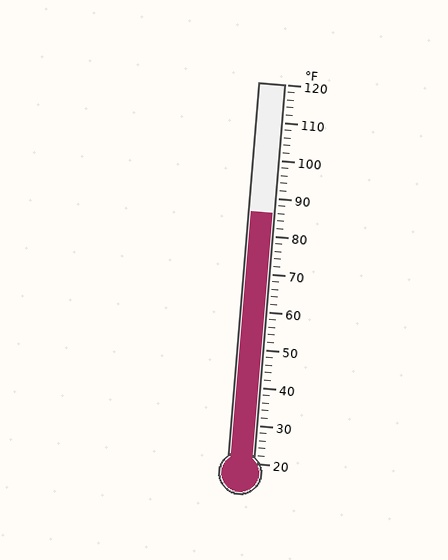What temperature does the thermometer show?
The thermometer shows approximately 86°F.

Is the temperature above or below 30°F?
The temperature is above 30°F.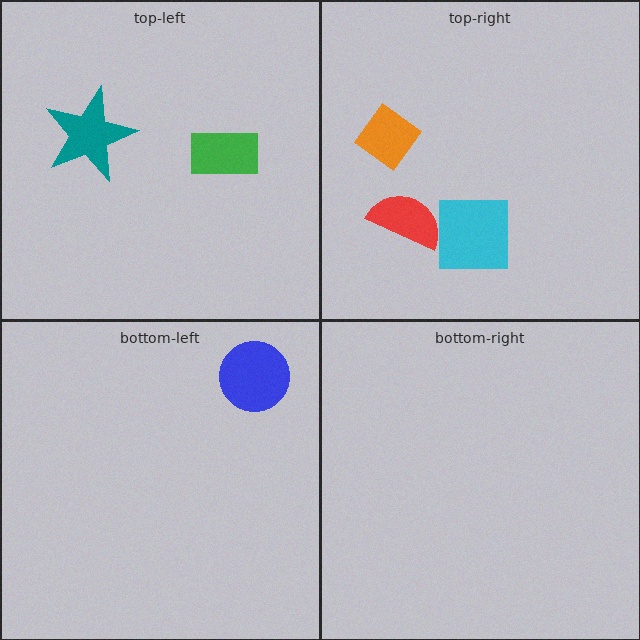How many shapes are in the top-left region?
2.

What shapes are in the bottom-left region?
The blue circle.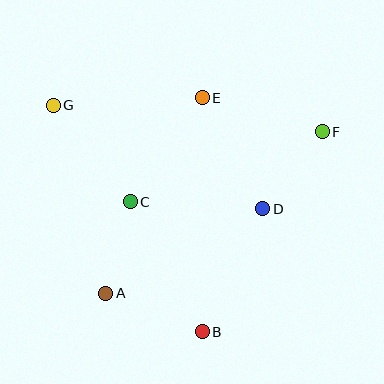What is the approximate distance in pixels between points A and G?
The distance between A and G is approximately 195 pixels.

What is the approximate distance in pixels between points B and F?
The distance between B and F is approximately 233 pixels.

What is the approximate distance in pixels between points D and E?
The distance between D and E is approximately 126 pixels.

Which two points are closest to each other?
Points A and C are closest to each other.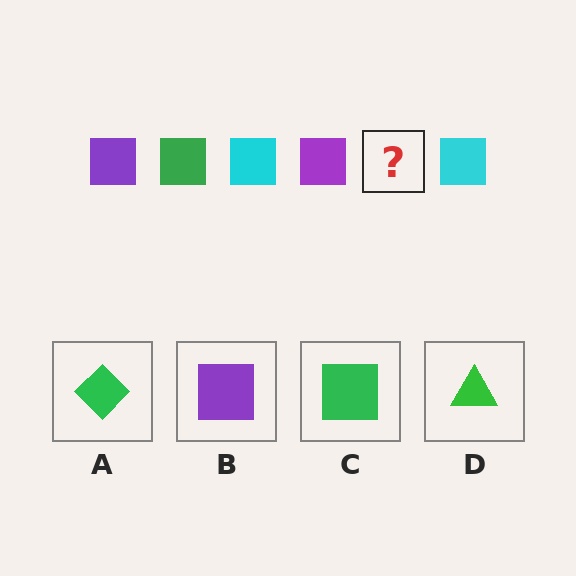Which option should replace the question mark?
Option C.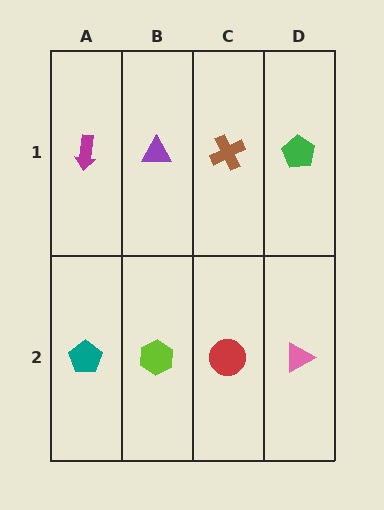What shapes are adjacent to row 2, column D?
A green pentagon (row 1, column D), a red circle (row 2, column C).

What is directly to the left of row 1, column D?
A brown cross.